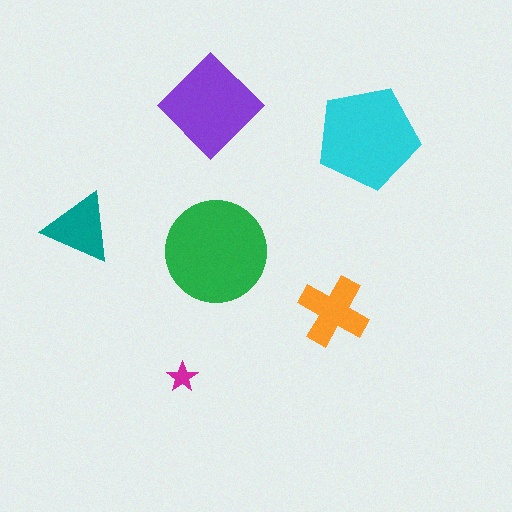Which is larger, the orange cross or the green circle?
The green circle.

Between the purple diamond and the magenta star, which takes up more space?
The purple diamond.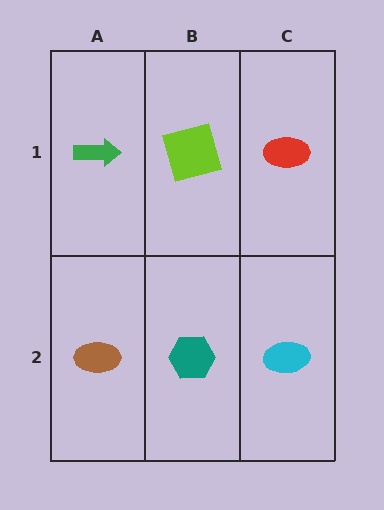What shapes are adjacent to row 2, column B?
A lime square (row 1, column B), a brown ellipse (row 2, column A), a cyan ellipse (row 2, column C).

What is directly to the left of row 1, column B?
A green arrow.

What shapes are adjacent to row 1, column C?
A cyan ellipse (row 2, column C), a lime square (row 1, column B).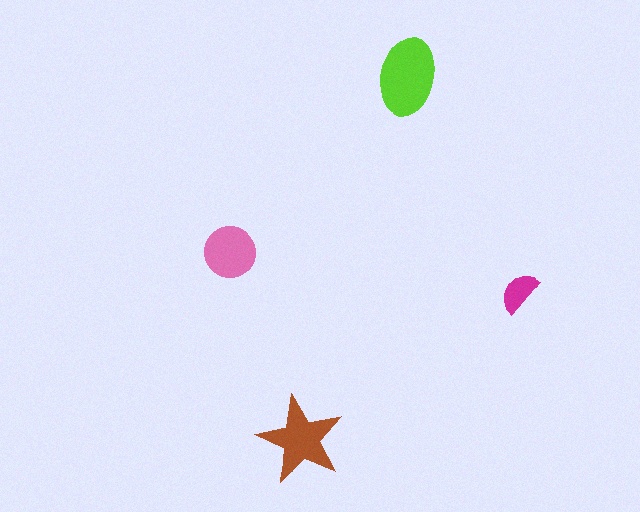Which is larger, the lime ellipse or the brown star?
The lime ellipse.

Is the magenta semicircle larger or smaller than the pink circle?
Smaller.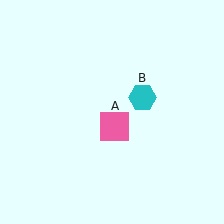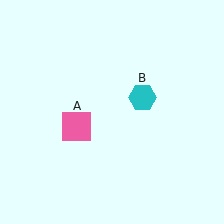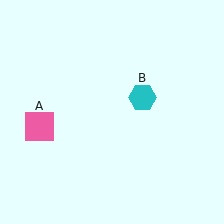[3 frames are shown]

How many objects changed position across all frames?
1 object changed position: pink square (object A).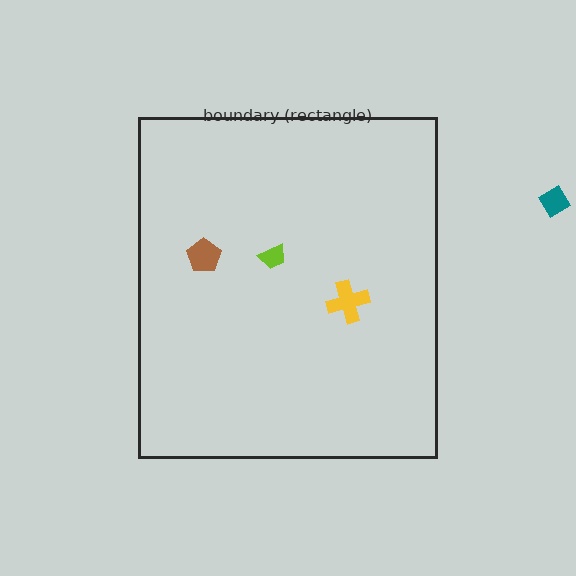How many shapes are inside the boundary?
3 inside, 1 outside.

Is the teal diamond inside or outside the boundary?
Outside.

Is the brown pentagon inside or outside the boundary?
Inside.